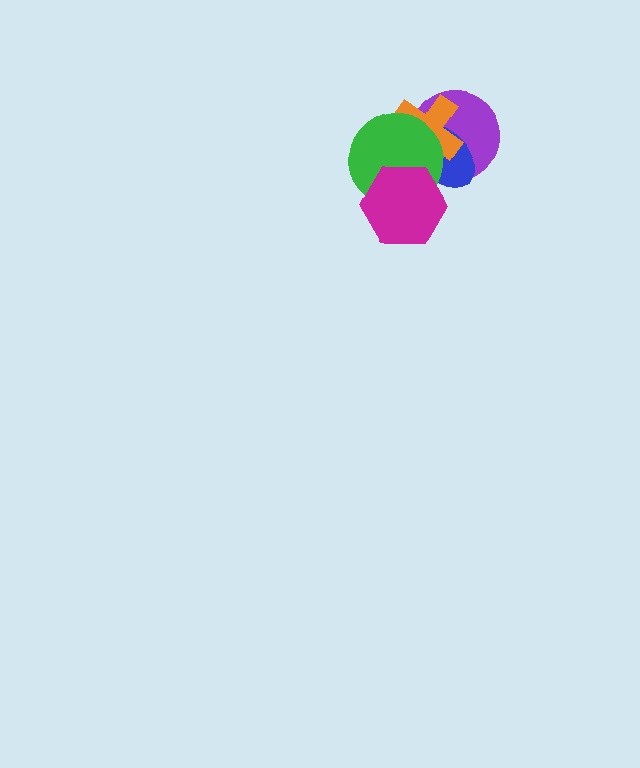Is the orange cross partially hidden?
Yes, it is partially covered by another shape.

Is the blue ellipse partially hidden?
Yes, it is partially covered by another shape.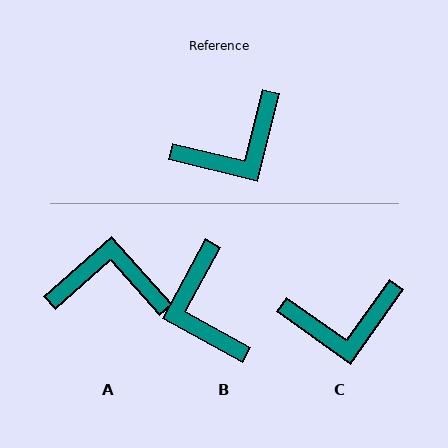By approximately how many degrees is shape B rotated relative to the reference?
Approximately 105 degrees clockwise.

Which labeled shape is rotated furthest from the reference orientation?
A, about 146 degrees away.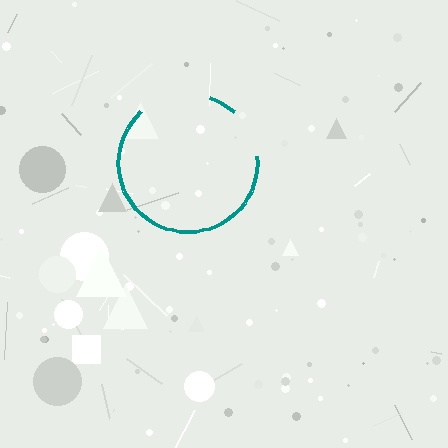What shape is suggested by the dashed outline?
The dashed outline suggests a circle.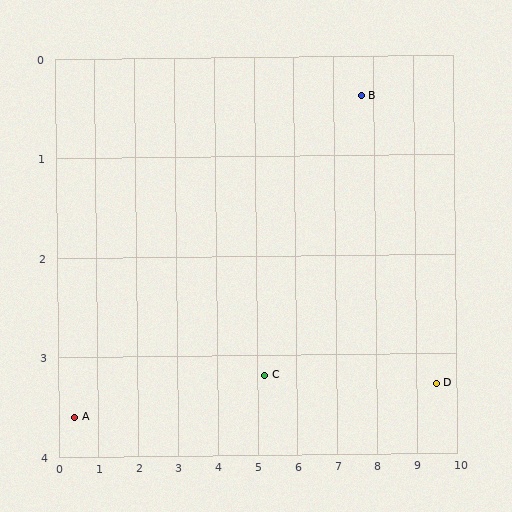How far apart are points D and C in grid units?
Points D and C are about 4.3 grid units apart.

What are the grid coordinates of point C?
Point C is at approximately (5.2, 3.2).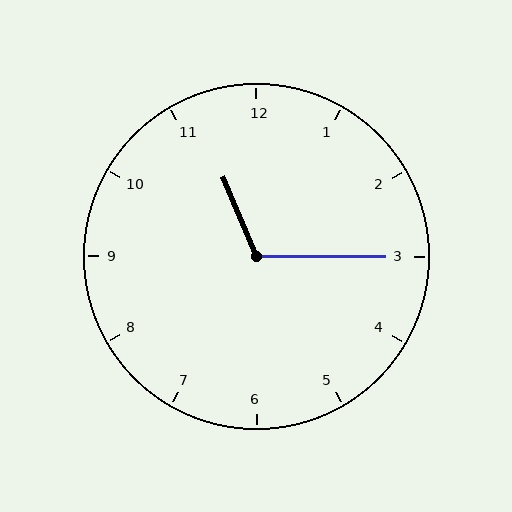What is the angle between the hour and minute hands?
Approximately 112 degrees.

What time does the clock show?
11:15.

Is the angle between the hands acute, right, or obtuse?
It is obtuse.